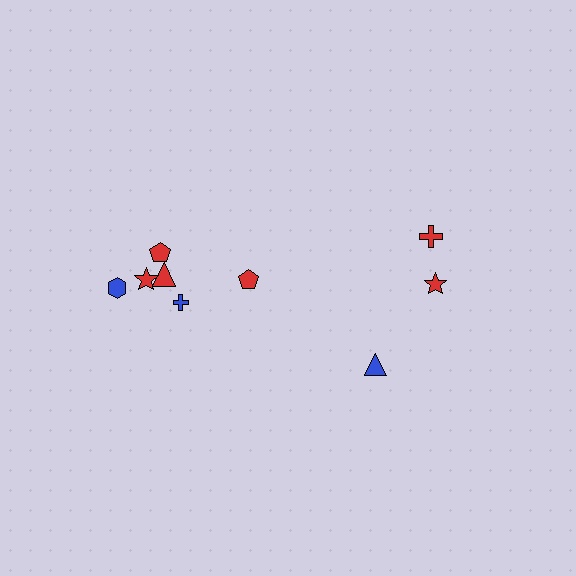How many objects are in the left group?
There are 6 objects.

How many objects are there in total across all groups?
There are 9 objects.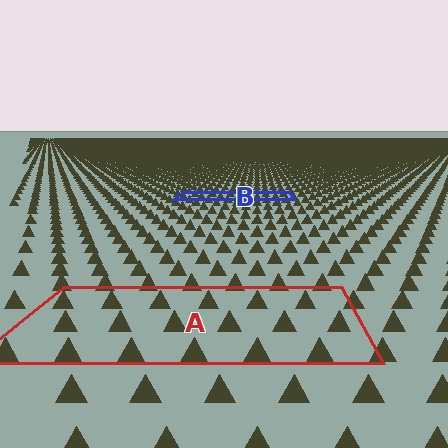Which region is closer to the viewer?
Region A is closer. The texture elements there are larger and more spread out.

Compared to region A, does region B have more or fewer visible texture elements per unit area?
Region B has more texture elements per unit area — they are packed more densely because it is farther away.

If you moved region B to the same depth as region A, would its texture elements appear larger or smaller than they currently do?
They would appear larger. At a closer depth, the same texture elements are projected at a bigger on-screen size.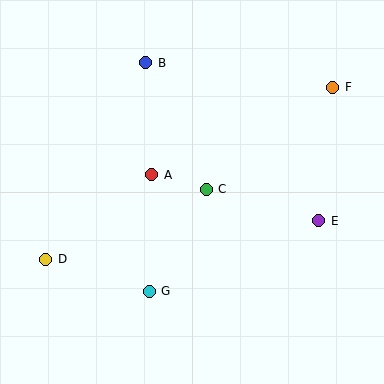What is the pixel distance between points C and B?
The distance between C and B is 140 pixels.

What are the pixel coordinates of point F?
Point F is at (333, 87).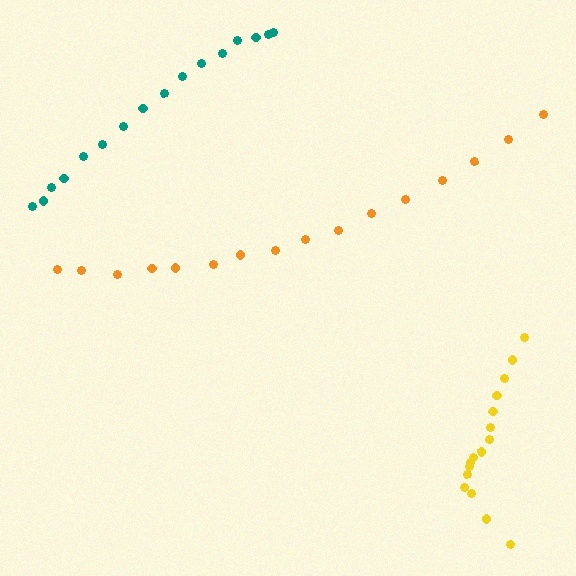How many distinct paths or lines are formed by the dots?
There are 3 distinct paths.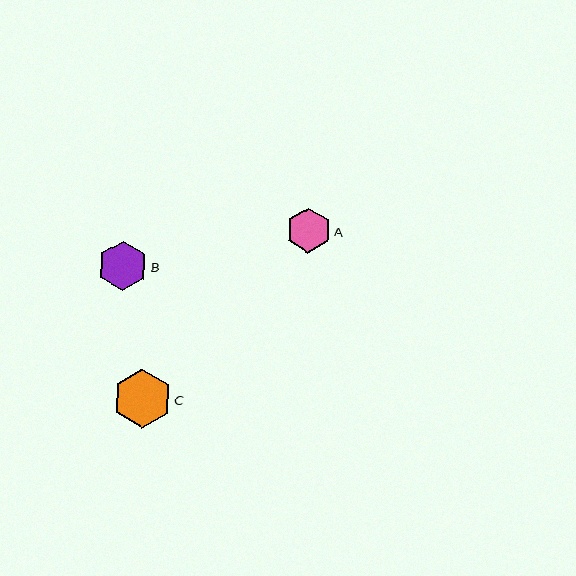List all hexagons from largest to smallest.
From largest to smallest: C, B, A.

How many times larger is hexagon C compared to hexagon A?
Hexagon C is approximately 1.3 times the size of hexagon A.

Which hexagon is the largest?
Hexagon C is the largest with a size of approximately 59 pixels.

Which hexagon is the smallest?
Hexagon A is the smallest with a size of approximately 45 pixels.